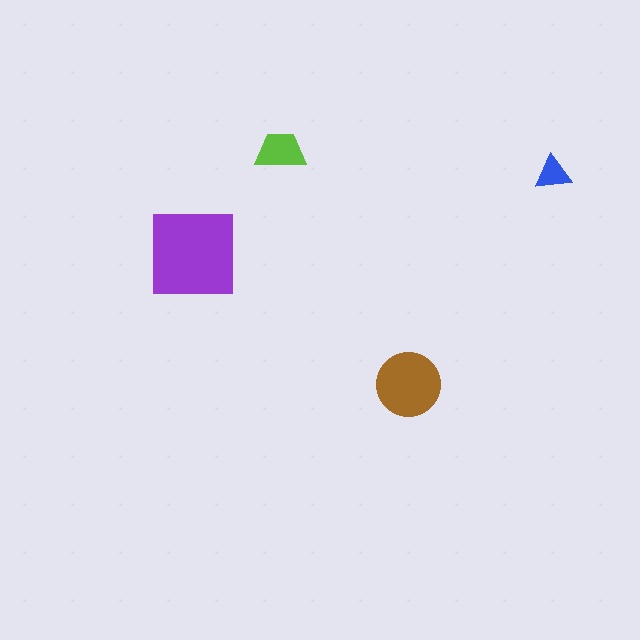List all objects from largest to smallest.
The purple square, the brown circle, the lime trapezoid, the blue triangle.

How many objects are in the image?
There are 4 objects in the image.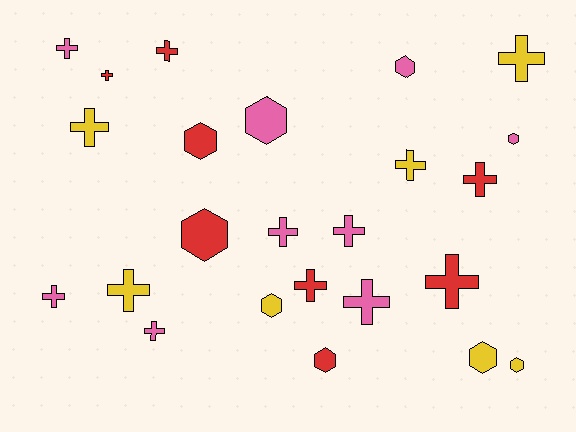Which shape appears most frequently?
Cross, with 15 objects.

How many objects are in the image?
There are 24 objects.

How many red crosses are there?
There are 5 red crosses.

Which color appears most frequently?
Pink, with 9 objects.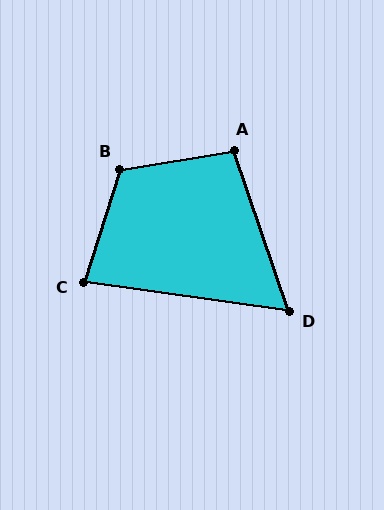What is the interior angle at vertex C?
Approximately 80 degrees (acute).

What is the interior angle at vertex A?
Approximately 100 degrees (obtuse).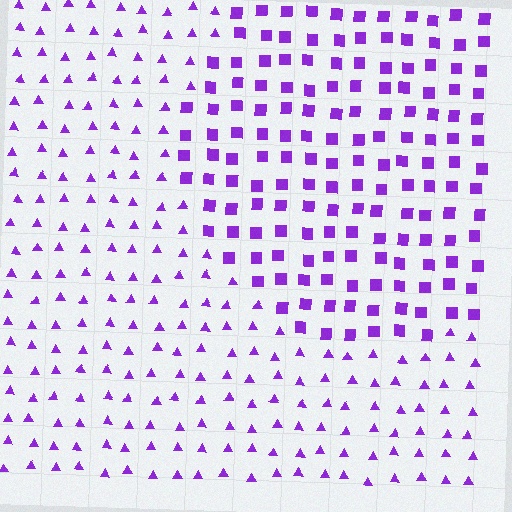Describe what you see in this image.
The image is filled with small purple elements arranged in a uniform grid. A circle-shaped region contains squares, while the surrounding area contains triangles. The boundary is defined purely by the change in element shape.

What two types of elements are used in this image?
The image uses squares inside the circle region and triangles outside it.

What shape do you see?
I see a circle.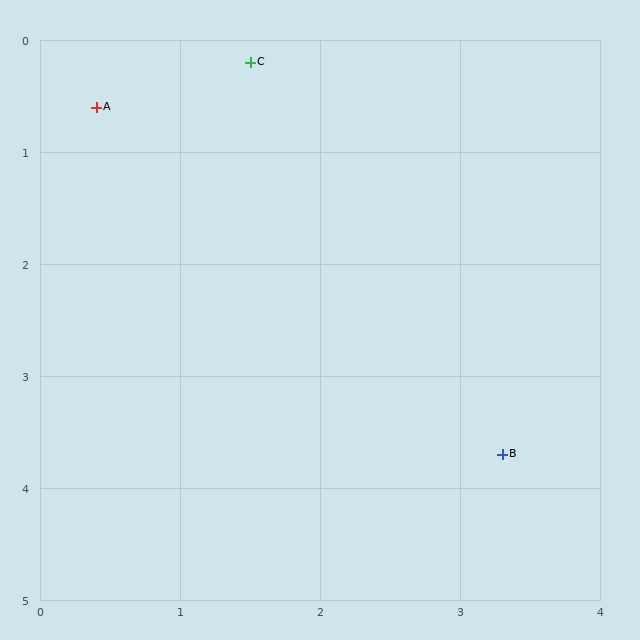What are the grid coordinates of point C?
Point C is at approximately (1.5, 0.2).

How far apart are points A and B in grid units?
Points A and B are about 4.2 grid units apart.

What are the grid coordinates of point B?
Point B is at approximately (3.3, 3.7).